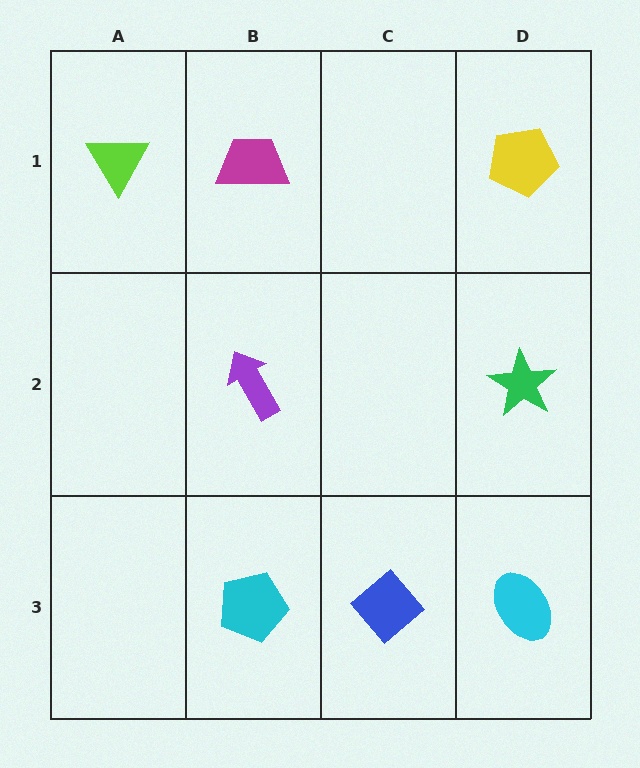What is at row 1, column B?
A magenta trapezoid.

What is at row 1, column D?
A yellow pentagon.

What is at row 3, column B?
A cyan pentagon.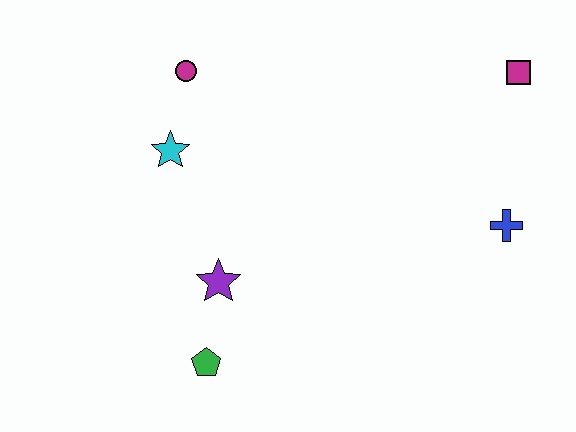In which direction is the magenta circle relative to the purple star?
The magenta circle is above the purple star.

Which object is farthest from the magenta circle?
The blue cross is farthest from the magenta circle.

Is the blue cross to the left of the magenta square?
Yes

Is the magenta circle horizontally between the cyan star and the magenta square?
Yes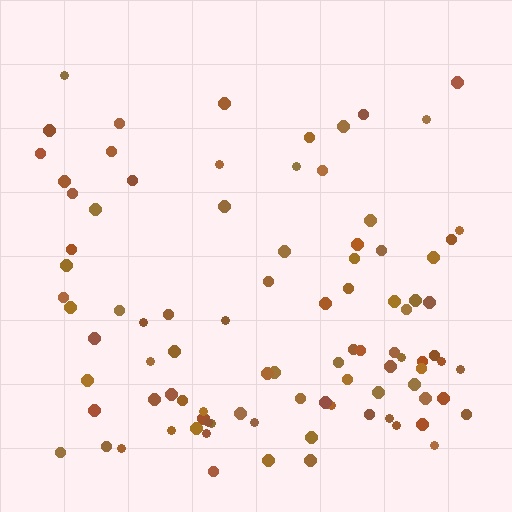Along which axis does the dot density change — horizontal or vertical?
Vertical.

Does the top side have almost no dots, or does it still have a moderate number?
Still a moderate number, just noticeably fewer than the bottom.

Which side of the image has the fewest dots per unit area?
The top.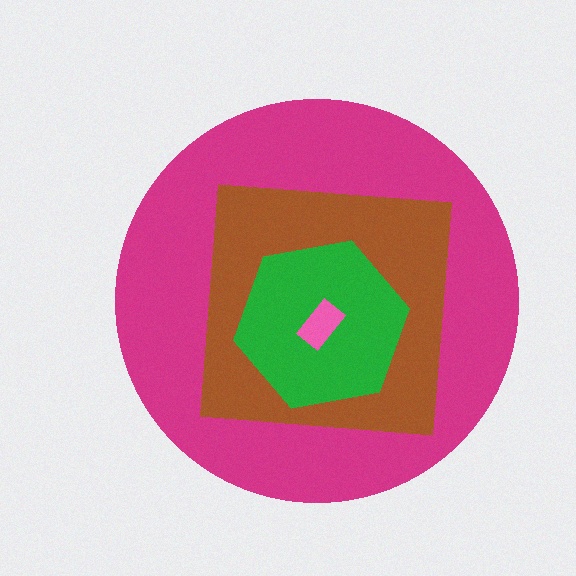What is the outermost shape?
The magenta circle.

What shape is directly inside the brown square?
The green hexagon.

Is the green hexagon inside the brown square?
Yes.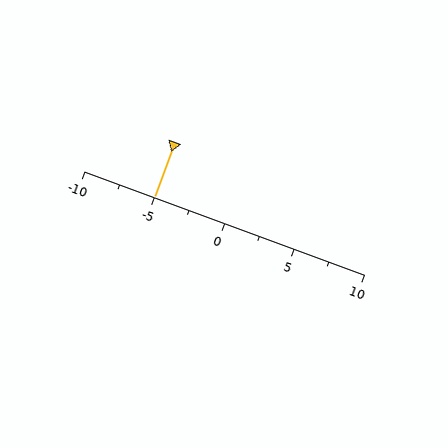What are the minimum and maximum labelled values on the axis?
The axis runs from -10 to 10.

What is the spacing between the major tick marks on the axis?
The major ticks are spaced 5 apart.